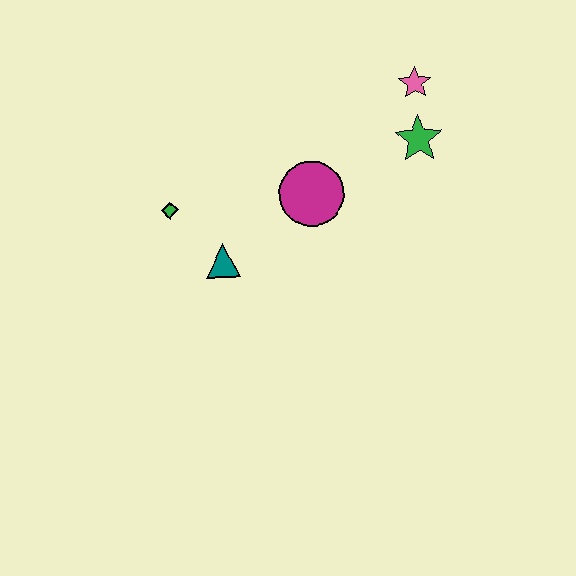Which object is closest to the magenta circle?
The teal triangle is closest to the magenta circle.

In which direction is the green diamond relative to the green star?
The green diamond is to the left of the green star.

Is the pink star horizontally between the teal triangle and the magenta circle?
No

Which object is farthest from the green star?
The green diamond is farthest from the green star.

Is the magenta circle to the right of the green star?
No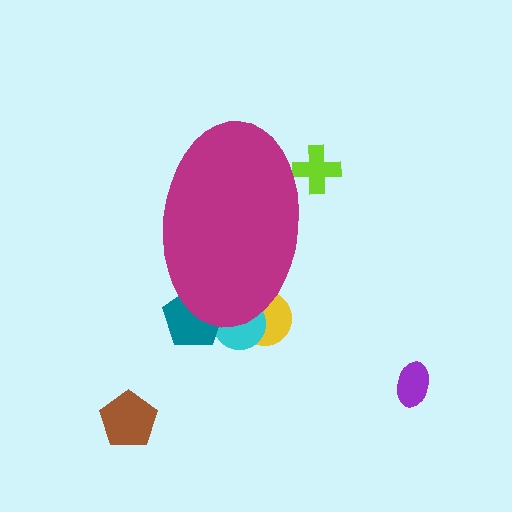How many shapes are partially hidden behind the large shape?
4 shapes are partially hidden.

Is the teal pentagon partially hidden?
Yes, the teal pentagon is partially hidden behind the magenta ellipse.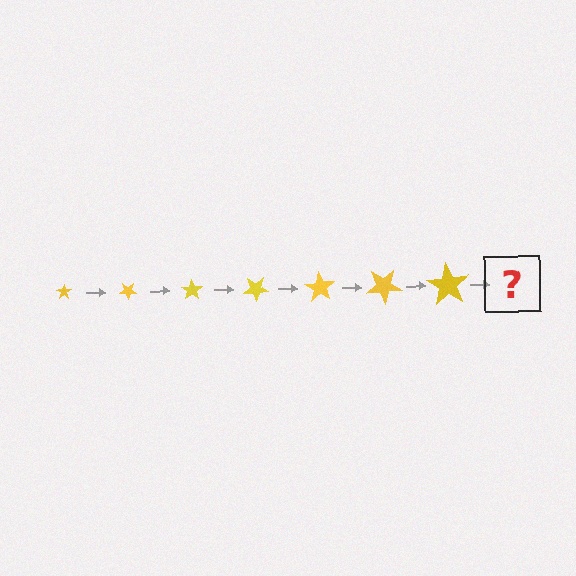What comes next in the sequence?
The next element should be a star, larger than the previous one and rotated 245 degrees from the start.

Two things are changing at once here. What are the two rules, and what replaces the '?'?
The two rules are that the star grows larger each step and it rotates 35 degrees each step. The '?' should be a star, larger than the previous one and rotated 245 degrees from the start.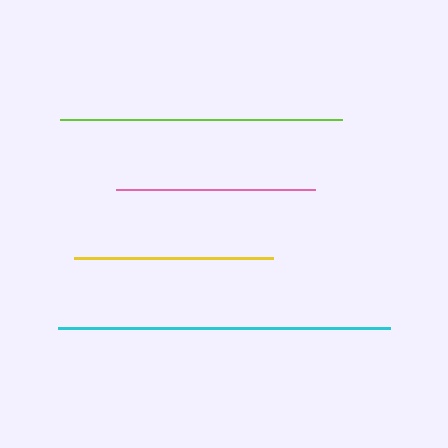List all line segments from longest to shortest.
From longest to shortest: cyan, lime, pink, yellow.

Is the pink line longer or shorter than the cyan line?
The cyan line is longer than the pink line.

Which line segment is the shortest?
The yellow line is the shortest at approximately 199 pixels.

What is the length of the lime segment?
The lime segment is approximately 282 pixels long.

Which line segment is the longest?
The cyan line is the longest at approximately 332 pixels.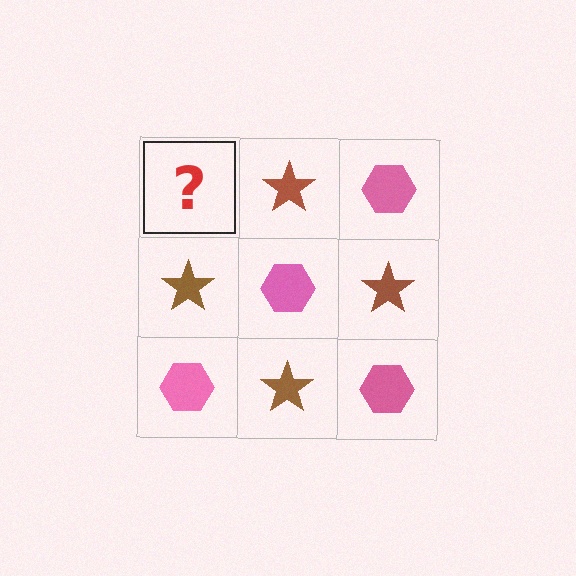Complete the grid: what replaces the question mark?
The question mark should be replaced with a pink hexagon.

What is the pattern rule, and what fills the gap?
The rule is that it alternates pink hexagon and brown star in a checkerboard pattern. The gap should be filled with a pink hexagon.